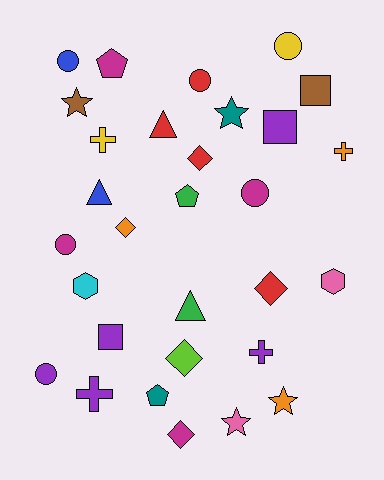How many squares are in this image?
There are 3 squares.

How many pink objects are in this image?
There are 2 pink objects.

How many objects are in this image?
There are 30 objects.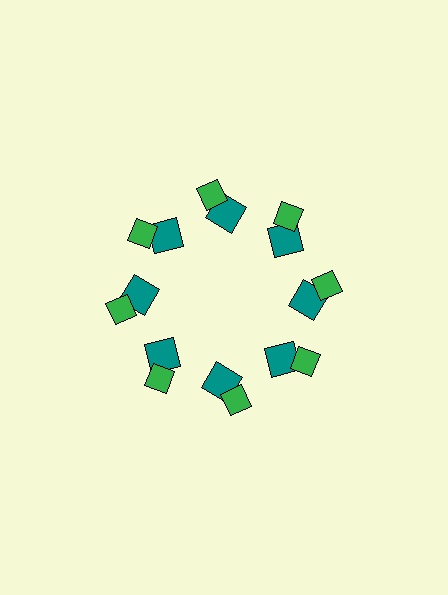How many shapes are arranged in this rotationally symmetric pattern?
There are 16 shapes, arranged in 8 groups of 2.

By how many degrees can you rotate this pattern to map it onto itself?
The pattern maps onto itself every 45 degrees of rotation.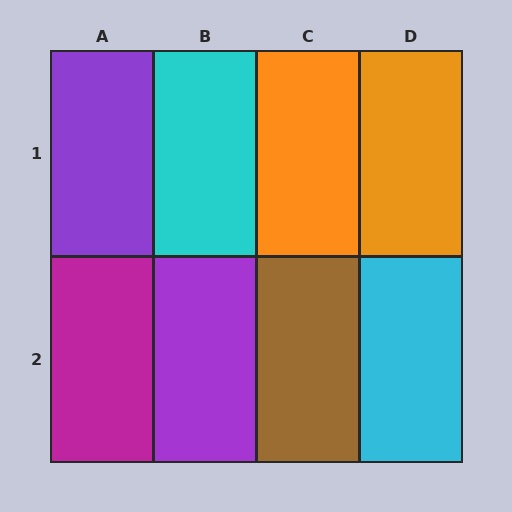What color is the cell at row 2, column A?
Magenta.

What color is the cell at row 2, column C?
Brown.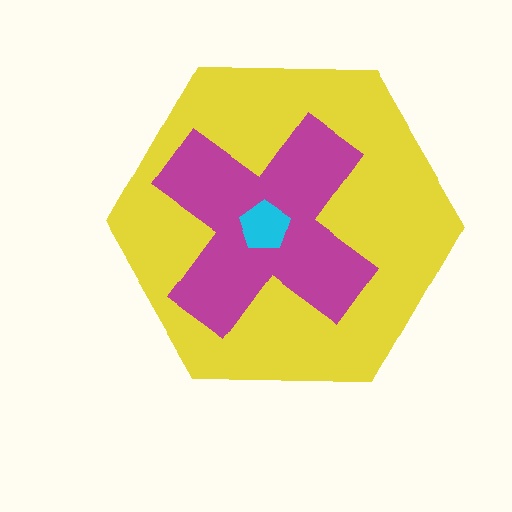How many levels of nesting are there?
3.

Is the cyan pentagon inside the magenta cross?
Yes.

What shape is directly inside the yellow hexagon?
The magenta cross.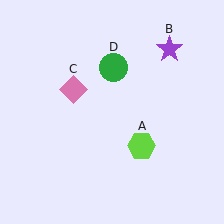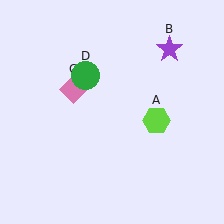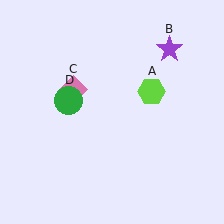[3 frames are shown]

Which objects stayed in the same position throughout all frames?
Purple star (object B) and pink diamond (object C) remained stationary.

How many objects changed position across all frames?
2 objects changed position: lime hexagon (object A), green circle (object D).